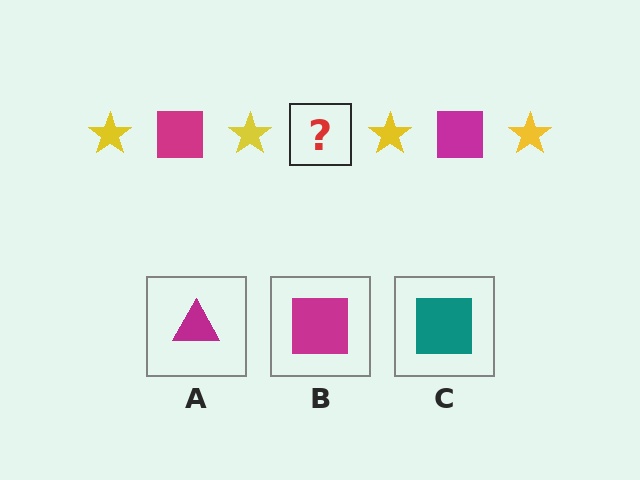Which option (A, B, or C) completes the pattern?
B.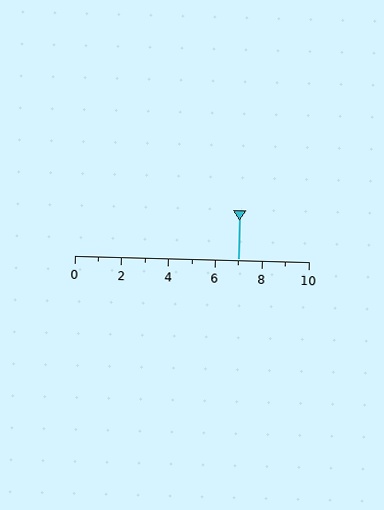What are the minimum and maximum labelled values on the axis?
The axis runs from 0 to 10.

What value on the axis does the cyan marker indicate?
The marker indicates approximately 7.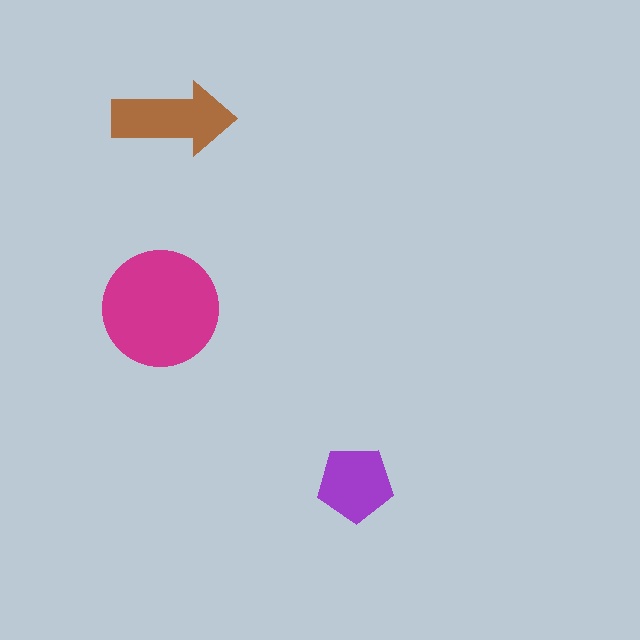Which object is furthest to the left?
The magenta circle is leftmost.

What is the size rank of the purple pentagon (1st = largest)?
3rd.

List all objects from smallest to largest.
The purple pentagon, the brown arrow, the magenta circle.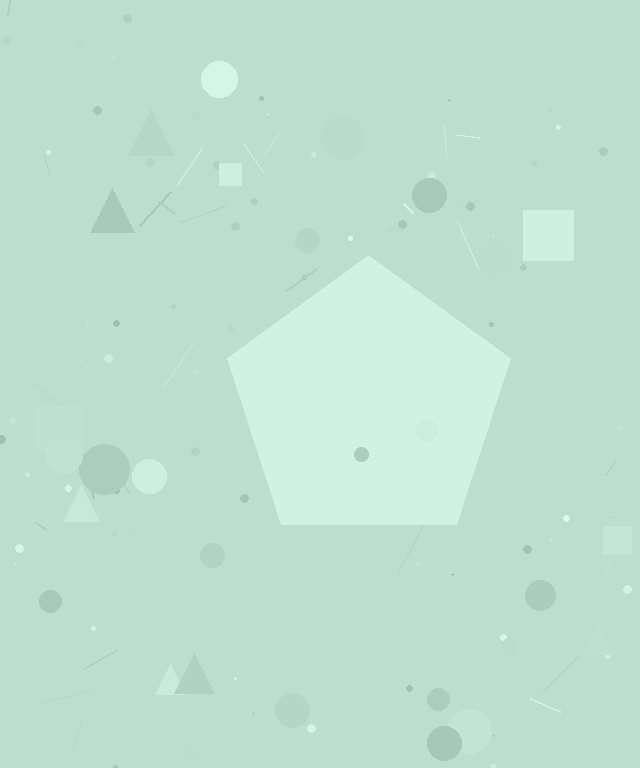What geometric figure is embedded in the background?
A pentagon is embedded in the background.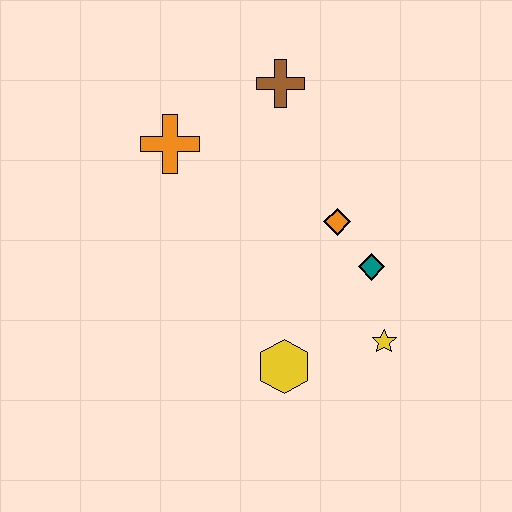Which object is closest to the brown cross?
The orange cross is closest to the brown cross.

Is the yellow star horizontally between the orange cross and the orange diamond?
No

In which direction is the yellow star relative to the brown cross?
The yellow star is below the brown cross.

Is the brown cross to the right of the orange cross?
Yes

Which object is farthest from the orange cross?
The yellow star is farthest from the orange cross.